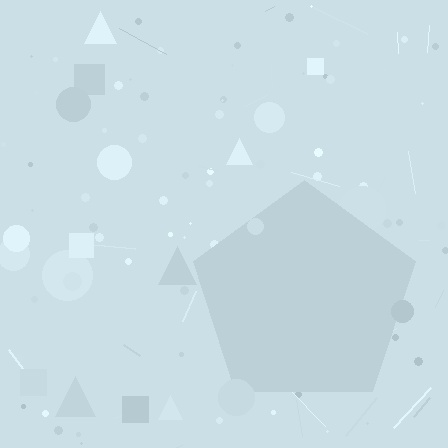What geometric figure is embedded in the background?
A pentagon is embedded in the background.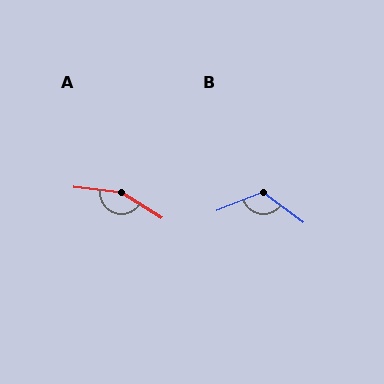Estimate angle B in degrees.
Approximately 122 degrees.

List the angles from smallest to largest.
B (122°), A (155°).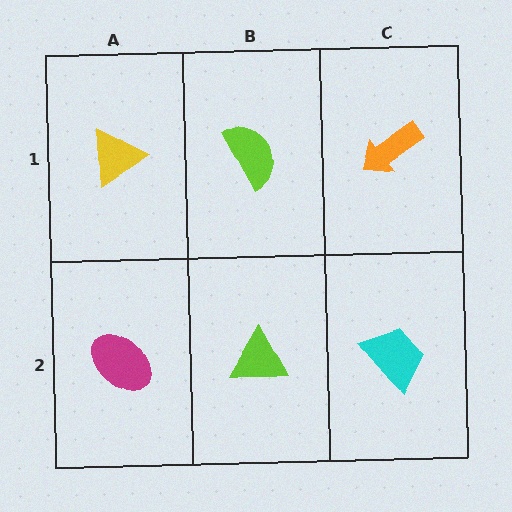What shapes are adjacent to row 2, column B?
A lime semicircle (row 1, column B), a magenta ellipse (row 2, column A), a cyan trapezoid (row 2, column C).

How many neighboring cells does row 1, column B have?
3.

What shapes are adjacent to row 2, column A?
A yellow triangle (row 1, column A), a lime triangle (row 2, column B).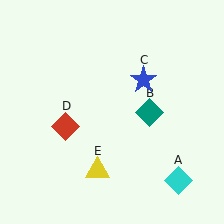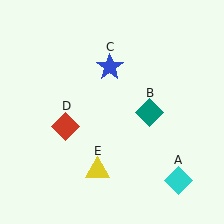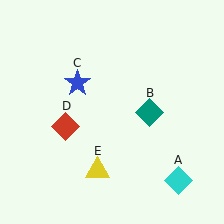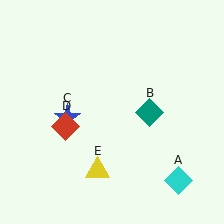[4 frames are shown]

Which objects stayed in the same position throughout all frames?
Cyan diamond (object A) and teal diamond (object B) and red diamond (object D) and yellow triangle (object E) remained stationary.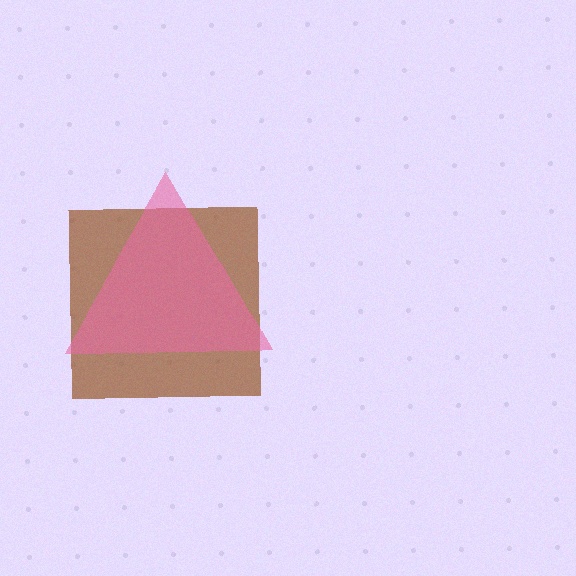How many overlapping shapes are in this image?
There are 2 overlapping shapes in the image.